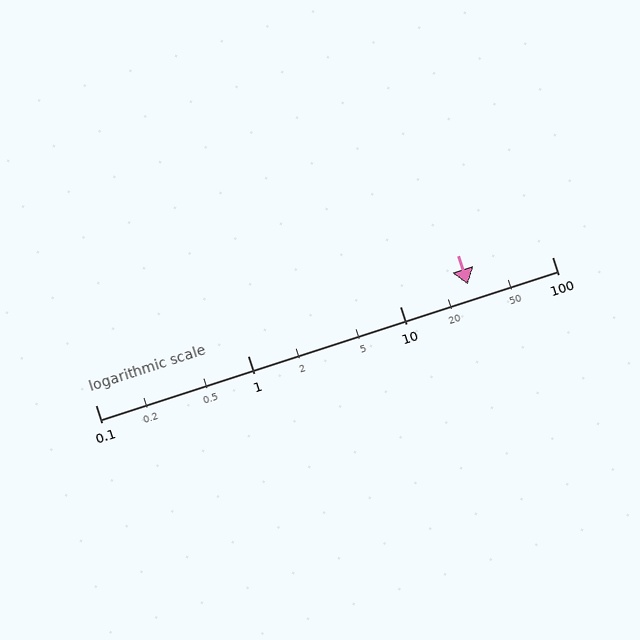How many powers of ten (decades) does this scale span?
The scale spans 3 decades, from 0.1 to 100.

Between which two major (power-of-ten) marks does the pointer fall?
The pointer is between 10 and 100.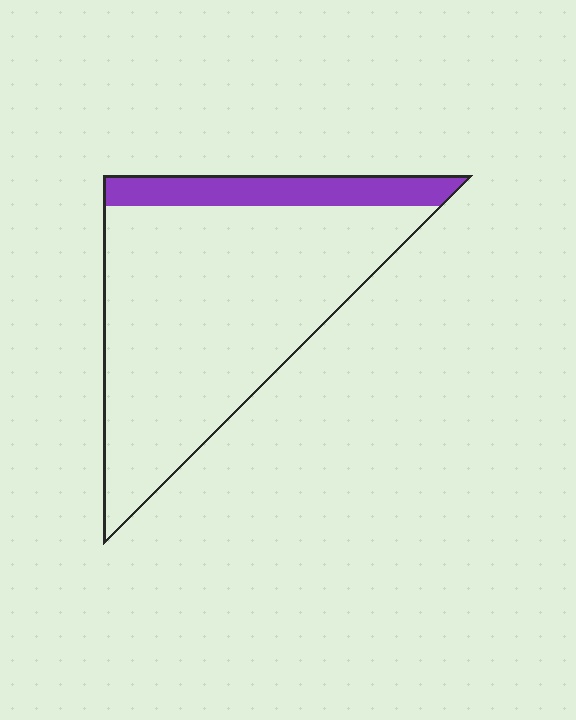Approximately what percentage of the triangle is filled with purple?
Approximately 15%.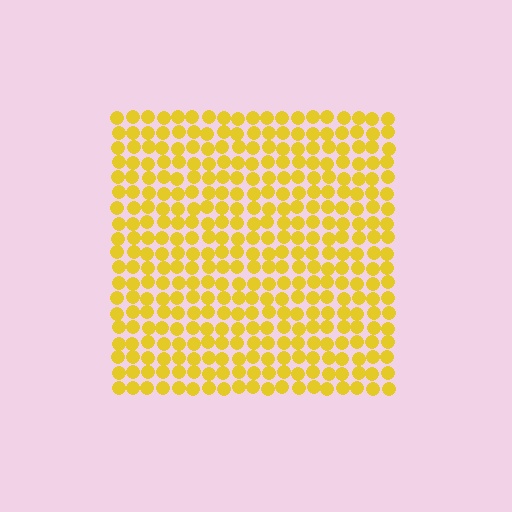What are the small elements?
The small elements are circles.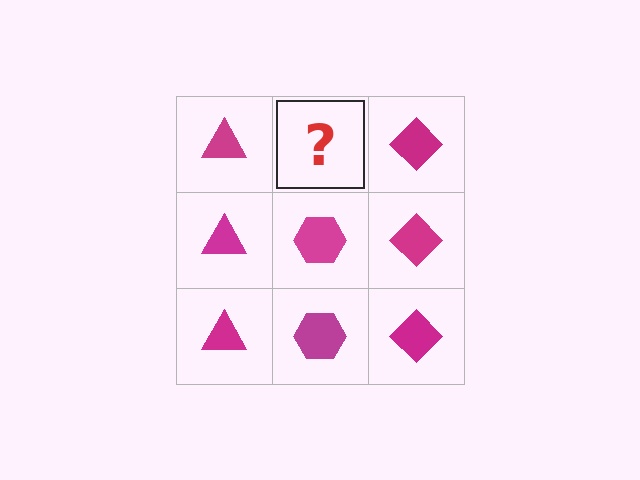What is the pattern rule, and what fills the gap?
The rule is that each column has a consistent shape. The gap should be filled with a magenta hexagon.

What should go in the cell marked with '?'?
The missing cell should contain a magenta hexagon.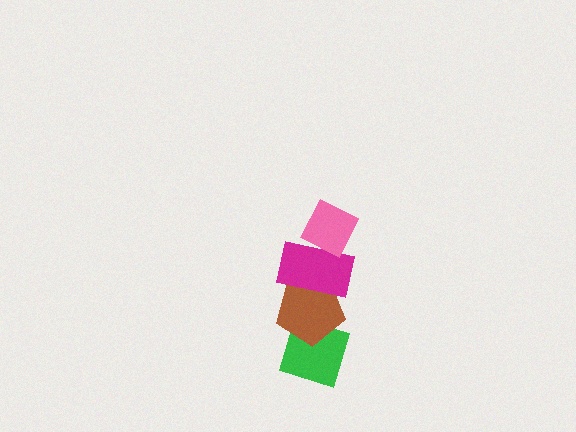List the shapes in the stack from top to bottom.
From top to bottom: the pink diamond, the magenta rectangle, the brown pentagon, the green diamond.